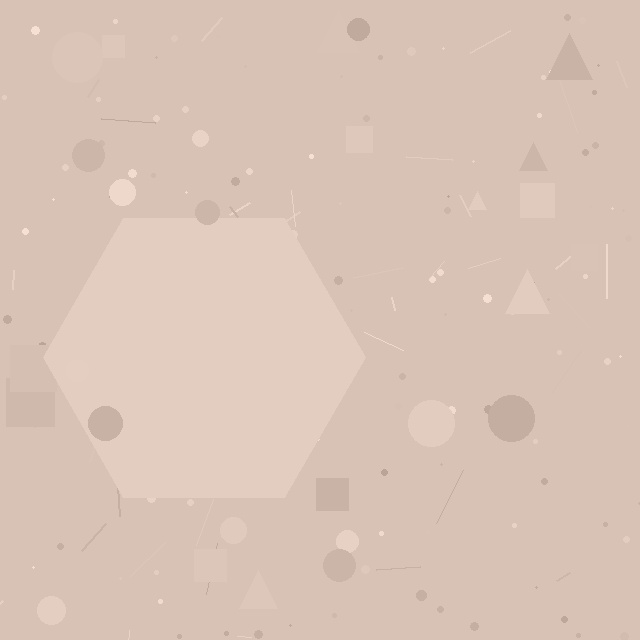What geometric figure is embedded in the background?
A hexagon is embedded in the background.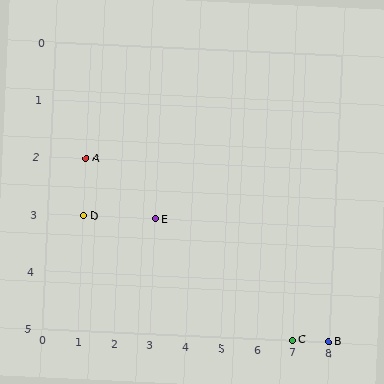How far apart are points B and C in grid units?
Points B and C are 1 column apart.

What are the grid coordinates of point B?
Point B is at grid coordinates (8, 5).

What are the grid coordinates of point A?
Point A is at grid coordinates (1, 2).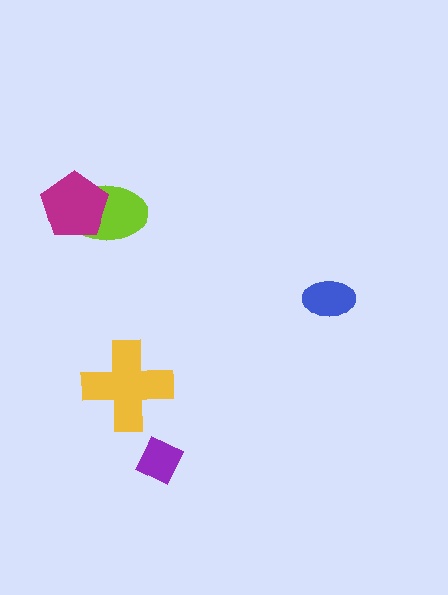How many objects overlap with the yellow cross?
0 objects overlap with the yellow cross.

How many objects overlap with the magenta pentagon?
1 object overlaps with the magenta pentagon.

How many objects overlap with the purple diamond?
0 objects overlap with the purple diamond.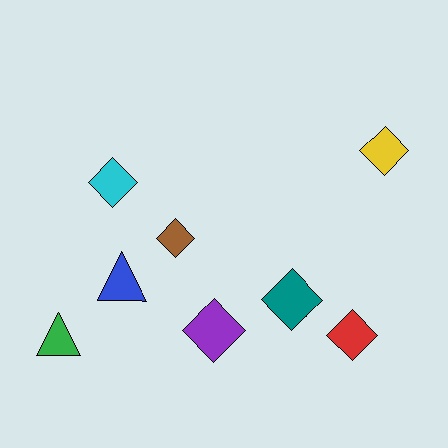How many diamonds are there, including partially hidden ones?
There are 6 diamonds.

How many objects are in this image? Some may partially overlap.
There are 8 objects.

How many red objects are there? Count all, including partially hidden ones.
There is 1 red object.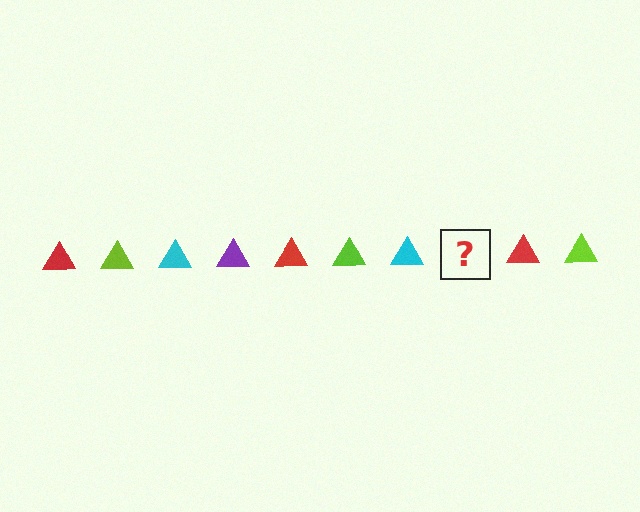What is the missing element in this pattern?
The missing element is a purple triangle.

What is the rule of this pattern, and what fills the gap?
The rule is that the pattern cycles through red, lime, cyan, purple triangles. The gap should be filled with a purple triangle.